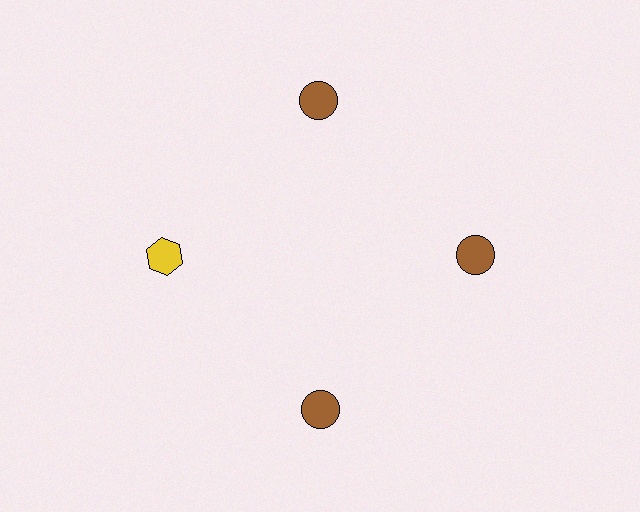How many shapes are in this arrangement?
There are 4 shapes arranged in a ring pattern.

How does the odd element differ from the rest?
It differs in both color (yellow instead of brown) and shape (hexagon instead of circle).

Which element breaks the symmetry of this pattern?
The yellow hexagon at roughly the 9 o'clock position breaks the symmetry. All other shapes are brown circles.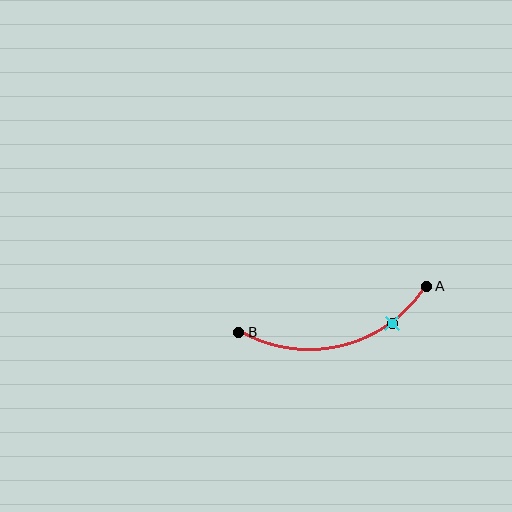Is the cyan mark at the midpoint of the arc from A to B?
No. The cyan mark lies on the arc but is closer to endpoint A. The arc midpoint would be at the point on the curve equidistant along the arc from both A and B.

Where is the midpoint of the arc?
The arc midpoint is the point on the curve farthest from the straight line joining A and B. It sits below that line.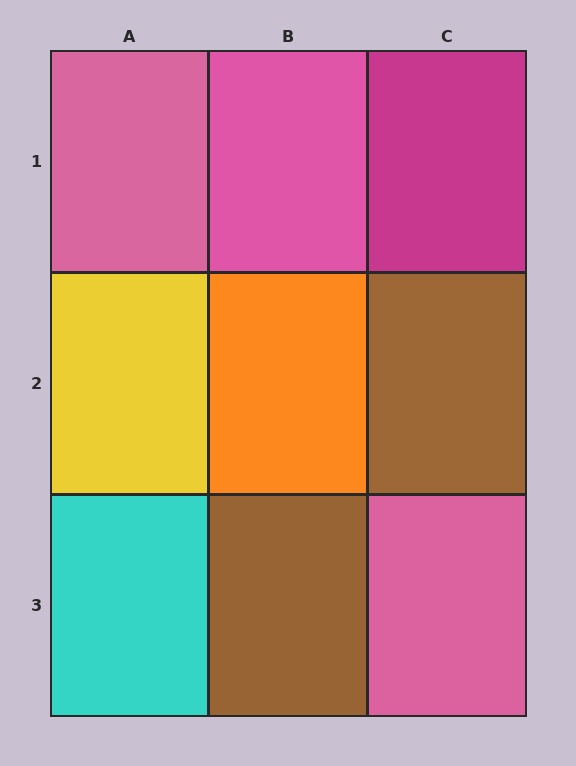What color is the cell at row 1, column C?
Magenta.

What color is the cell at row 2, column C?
Brown.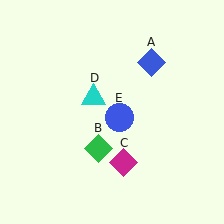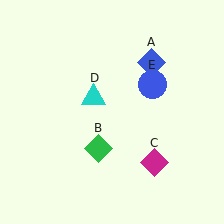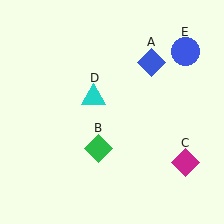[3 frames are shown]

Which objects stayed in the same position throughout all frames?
Blue diamond (object A) and green diamond (object B) and cyan triangle (object D) remained stationary.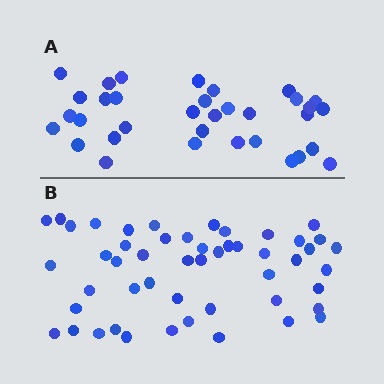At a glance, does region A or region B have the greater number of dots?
Region B (the bottom region) has more dots.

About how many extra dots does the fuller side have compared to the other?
Region B has approximately 15 more dots than region A.